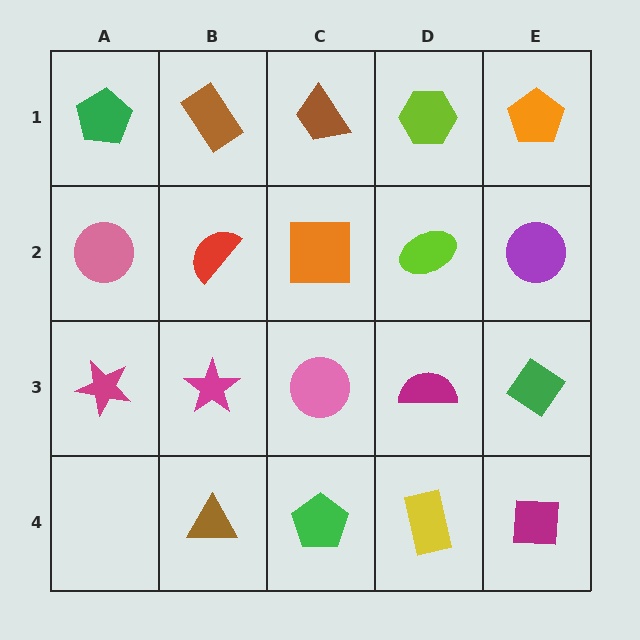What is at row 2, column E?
A purple circle.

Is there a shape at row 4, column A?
No, that cell is empty.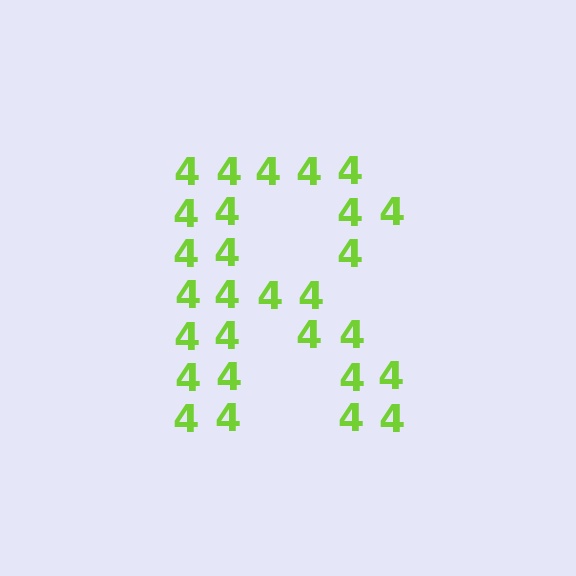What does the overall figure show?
The overall figure shows the letter R.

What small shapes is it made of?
It is made of small digit 4's.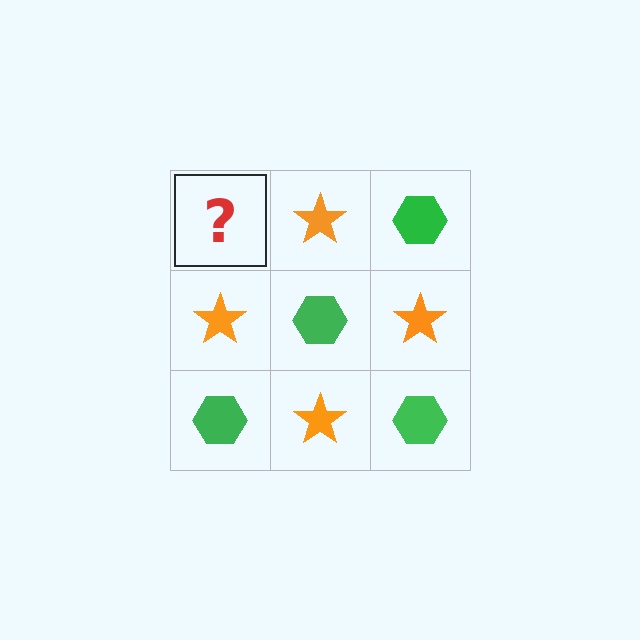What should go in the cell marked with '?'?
The missing cell should contain a green hexagon.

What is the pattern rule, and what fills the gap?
The rule is that it alternates green hexagon and orange star in a checkerboard pattern. The gap should be filled with a green hexagon.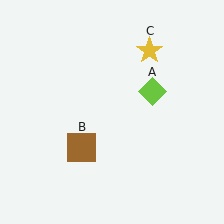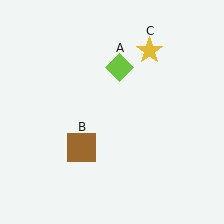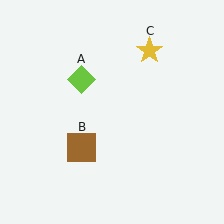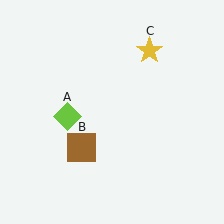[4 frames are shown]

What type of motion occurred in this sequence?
The lime diamond (object A) rotated counterclockwise around the center of the scene.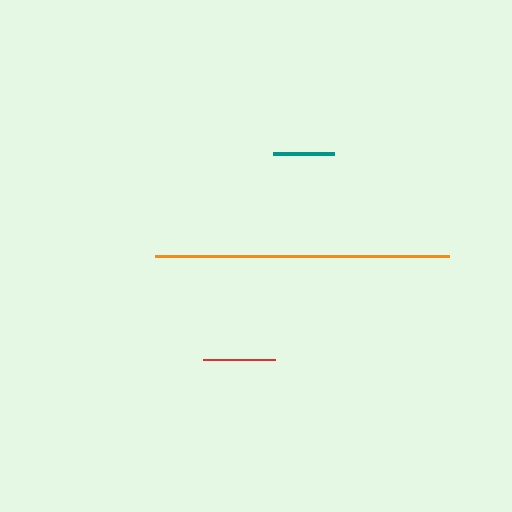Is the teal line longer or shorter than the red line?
The red line is longer than the teal line.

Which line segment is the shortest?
The teal line is the shortest at approximately 61 pixels.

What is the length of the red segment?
The red segment is approximately 72 pixels long.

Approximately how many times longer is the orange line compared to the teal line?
The orange line is approximately 4.8 times the length of the teal line.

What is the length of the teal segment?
The teal segment is approximately 61 pixels long.